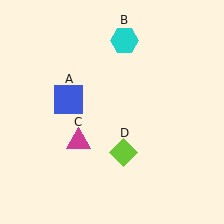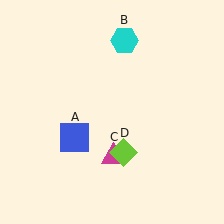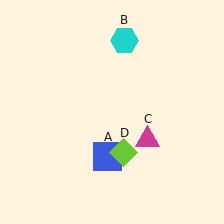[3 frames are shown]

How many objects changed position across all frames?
2 objects changed position: blue square (object A), magenta triangle (object C).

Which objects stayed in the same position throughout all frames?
Cyan hexagon (object B) and lime diamond (object D) remained stationary.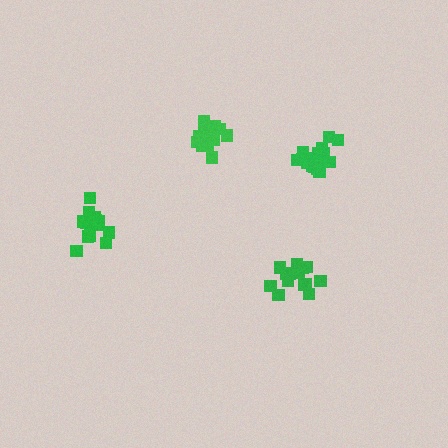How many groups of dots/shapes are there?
There are 4 groups.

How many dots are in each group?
Group 1: 15 dots, Group 2: 14 dots, Group 3: 14 dots, Group 4: 19 dots (62 total).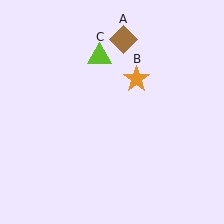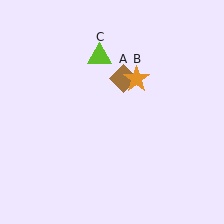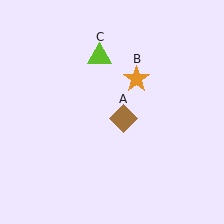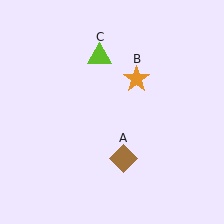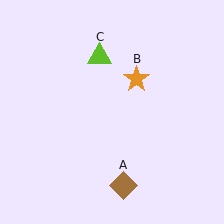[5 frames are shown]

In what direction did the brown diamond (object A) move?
The brown diamond (object A) moved down.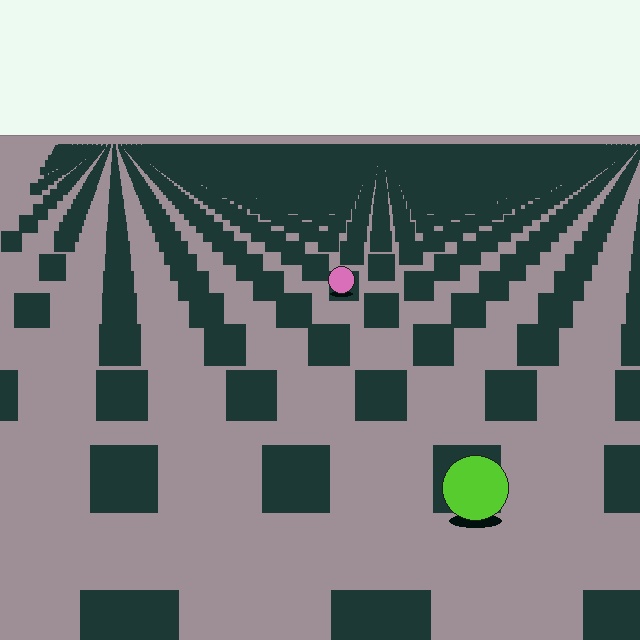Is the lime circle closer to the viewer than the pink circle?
Yes. The lime circle is closer — you can tell from the texture gradient: the ground texture is coarser near it.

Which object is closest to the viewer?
The lime circle is closest. The texture marks near it are larger and more spread out.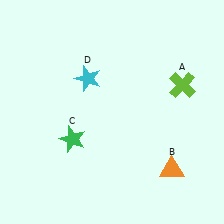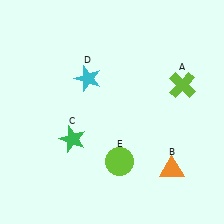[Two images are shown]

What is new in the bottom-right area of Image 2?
A lime circle (E) was added in the bottom-right area of Image 2.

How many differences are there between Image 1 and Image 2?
There is 1 difference between the two images.